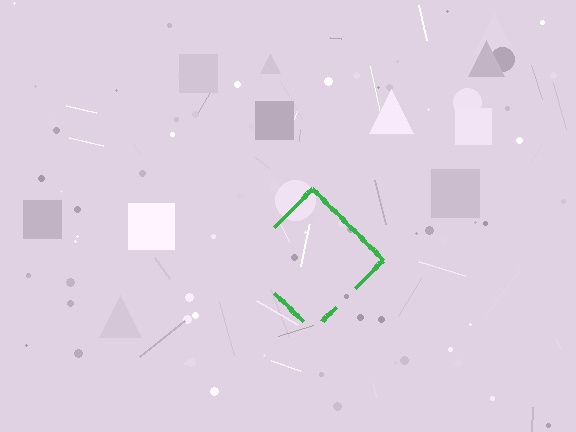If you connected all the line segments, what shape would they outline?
They would outline a diamond.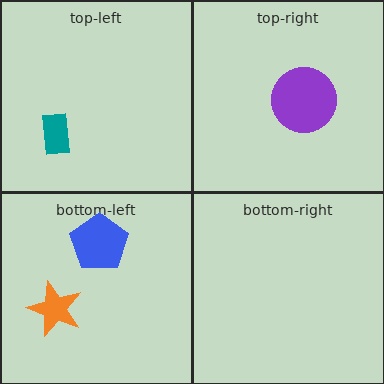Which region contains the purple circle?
The top-right region.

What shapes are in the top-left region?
The teal rectangle.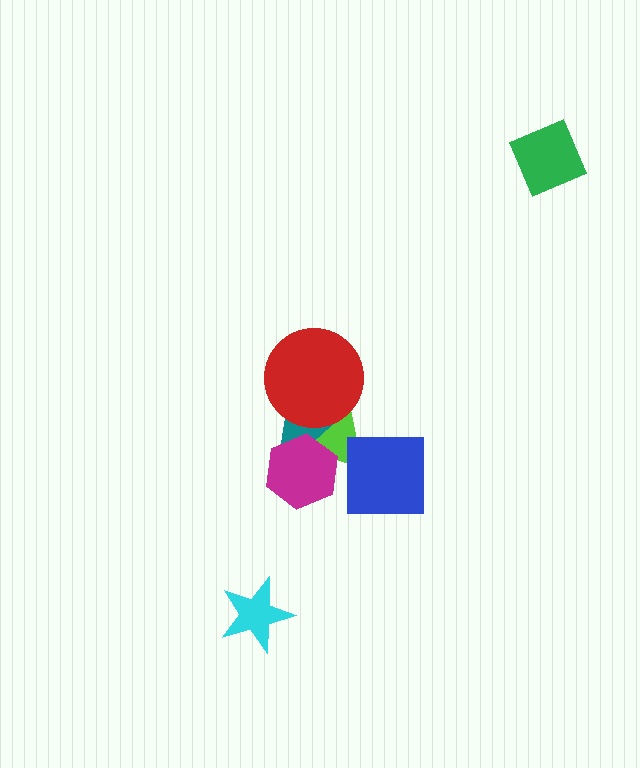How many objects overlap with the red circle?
2 objects overlap with the red circle.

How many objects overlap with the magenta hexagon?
2 objects overlap with the magenta hexagon.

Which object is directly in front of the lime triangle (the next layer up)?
The red circle is directly in front of the lime triangle.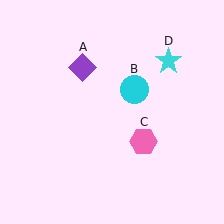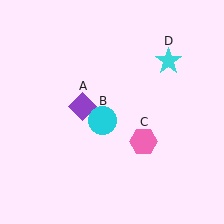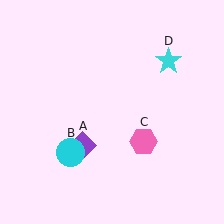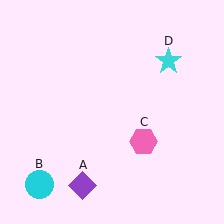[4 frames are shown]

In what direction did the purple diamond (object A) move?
The purple diamond (object A) moved down.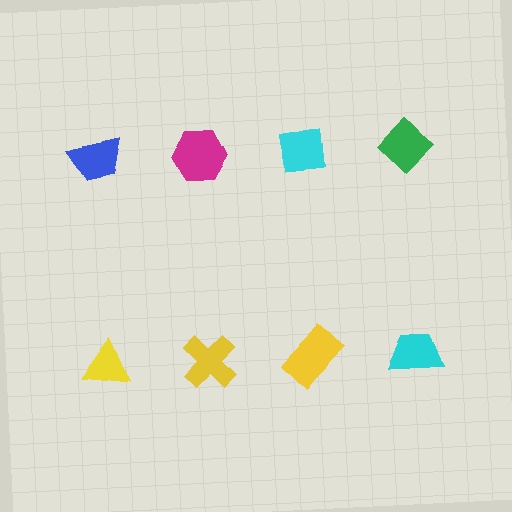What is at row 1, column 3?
A cyan square.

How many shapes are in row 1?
4 shapes.